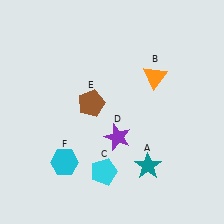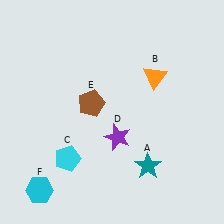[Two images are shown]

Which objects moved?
The objects that moved are: the cyan pentagon (C), the cyan hexagon (F).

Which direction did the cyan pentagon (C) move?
The cyan pentagon (C) moved left.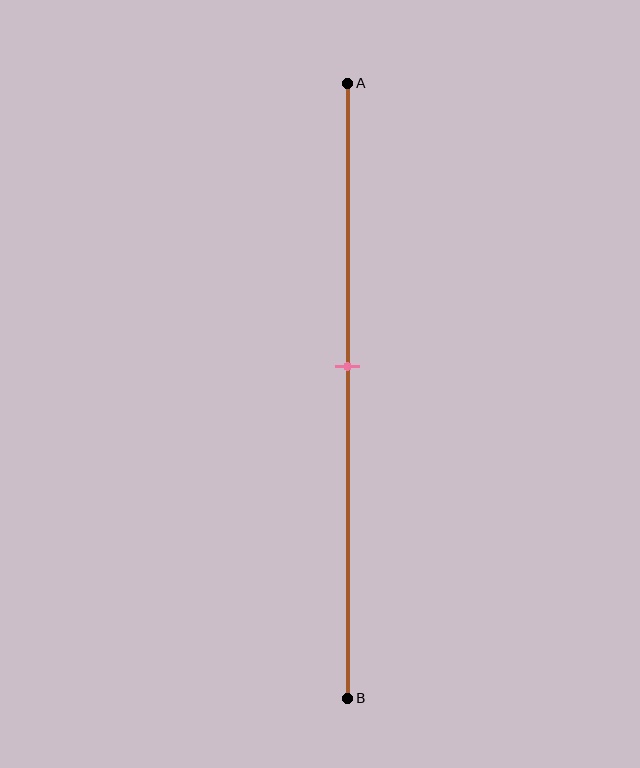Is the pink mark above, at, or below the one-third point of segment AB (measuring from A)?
The pink mark is below the one-third point of segment AB.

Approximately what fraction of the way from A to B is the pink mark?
The pink mark is approximately 45% of the way from A to B.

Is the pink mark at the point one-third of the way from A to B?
No, the mark is at about 45% from A, not at the 33% one-third point.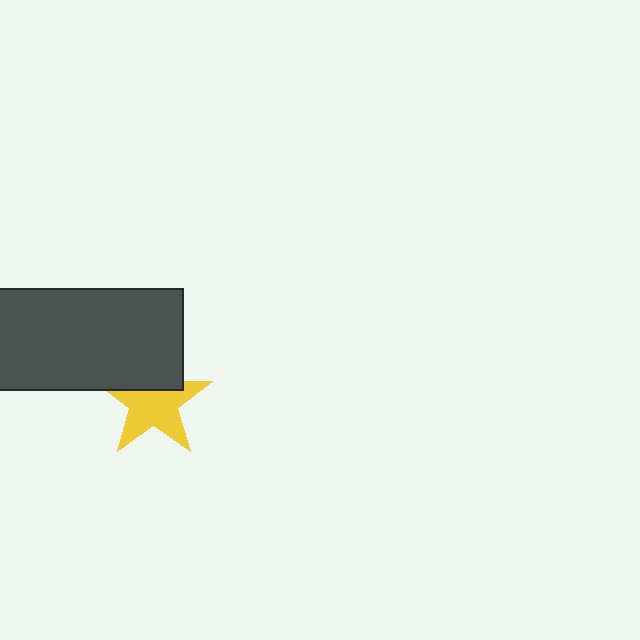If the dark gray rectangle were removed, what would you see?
You would see the complete yellow star.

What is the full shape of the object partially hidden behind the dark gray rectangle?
The partially hidden object is a yellow star.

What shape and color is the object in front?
The object in front is a dark gray rectangle.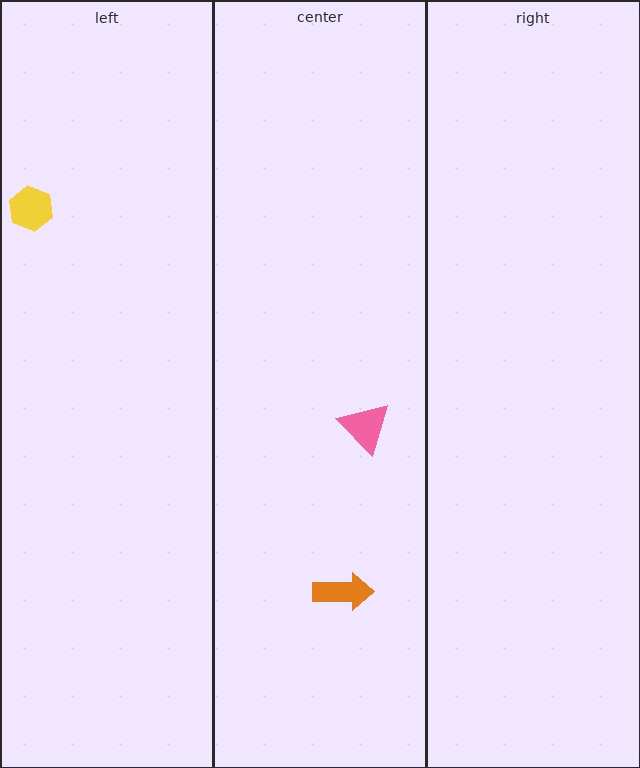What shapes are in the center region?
The pink triangle, the orange arrow.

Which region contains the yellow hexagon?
The left region.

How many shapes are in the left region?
1.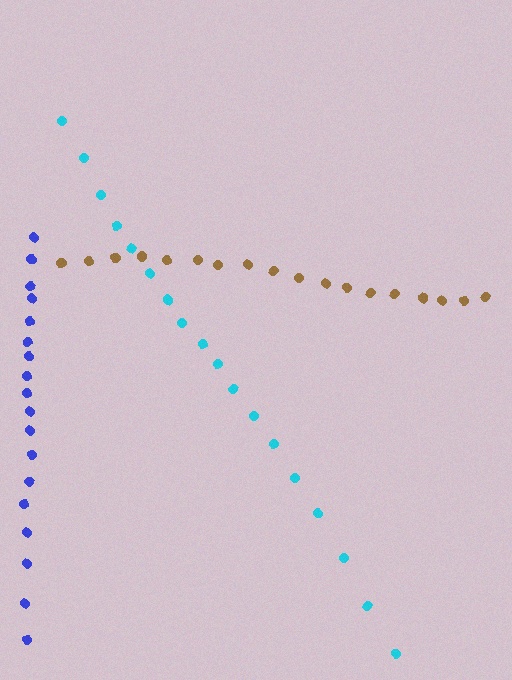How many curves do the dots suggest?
There are 3 distinct paths.